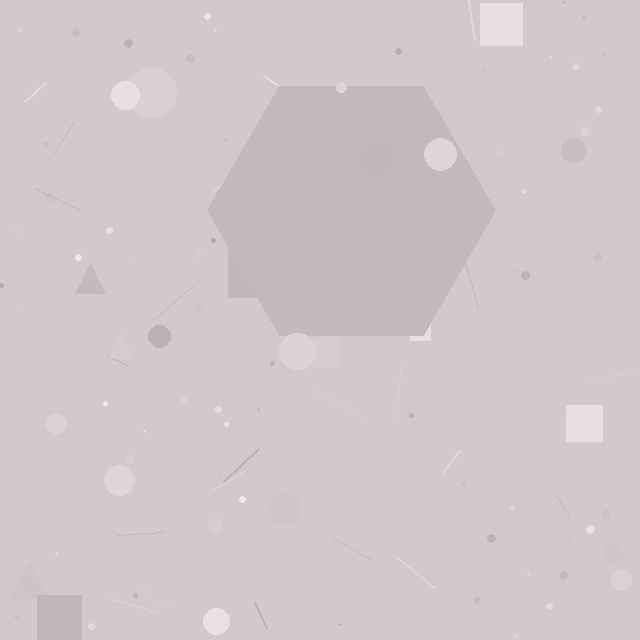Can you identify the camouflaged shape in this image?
The camouflaged shape is a hexagon.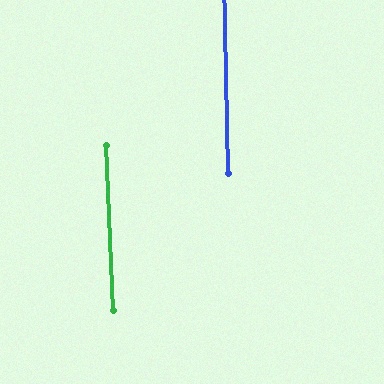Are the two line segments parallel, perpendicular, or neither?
Parallel — their directions differ by only 1.3°.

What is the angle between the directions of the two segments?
Approximately 1 degree.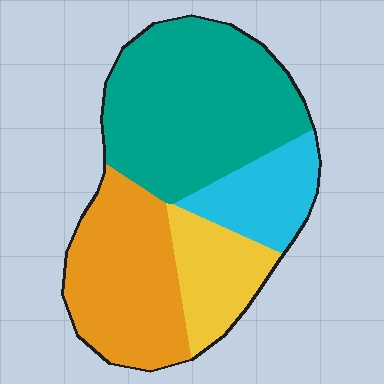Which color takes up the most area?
Teal, at roughly 40%.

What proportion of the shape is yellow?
Yellow covers 15% of the shape.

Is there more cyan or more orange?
Orange.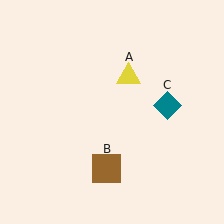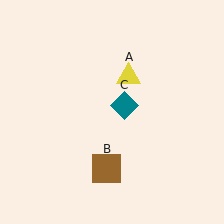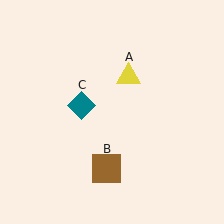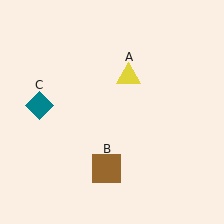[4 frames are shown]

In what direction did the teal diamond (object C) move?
The teal diamond (object C) moved left.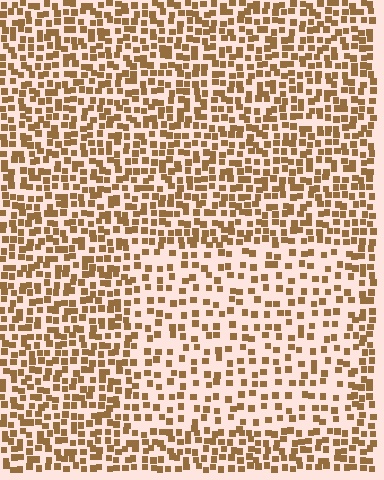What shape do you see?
I see a rectangle.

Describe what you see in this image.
The image contains small brown elements arranged at two different densities. A rectangle-shaped region is visible where the elements are less densely packed than the surrounding area.